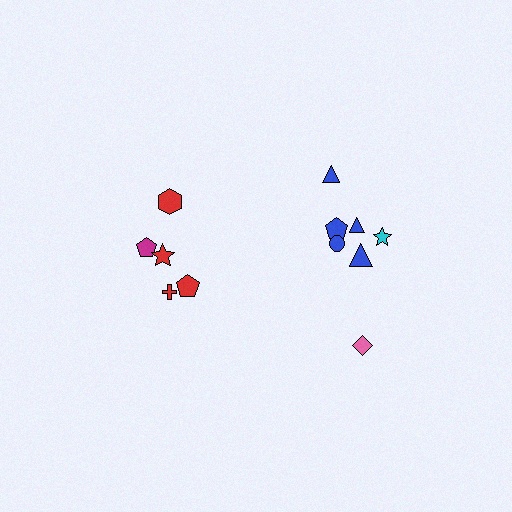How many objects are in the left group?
There are 5 objects.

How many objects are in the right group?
There are 7 objects.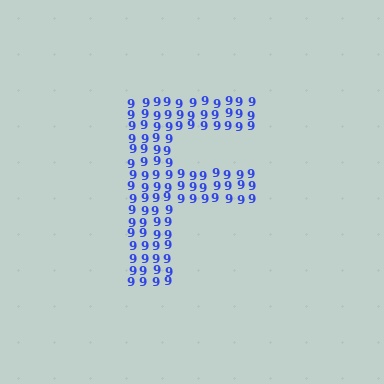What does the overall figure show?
The overall figure shows the letter F.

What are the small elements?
The small elements are digit 9's.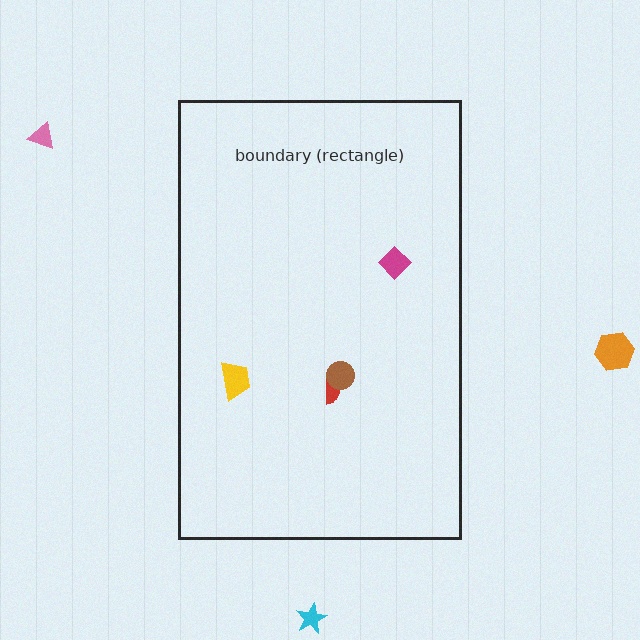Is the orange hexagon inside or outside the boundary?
Outside.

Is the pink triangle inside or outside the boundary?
Outside.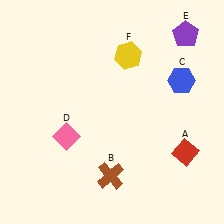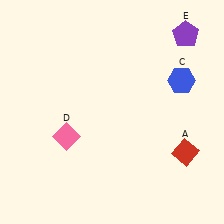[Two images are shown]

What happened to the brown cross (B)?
The brown cross (B) was removed in Image 2. It was in the bottom-left area of Image 1.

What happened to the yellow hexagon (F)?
The yellow hexagon (F) was removed in Image 2. It was in the top-right area of Image 1.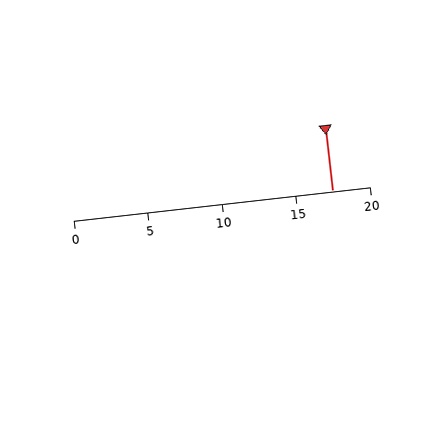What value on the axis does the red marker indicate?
The marker indicates approximately 17.5.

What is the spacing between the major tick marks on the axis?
The major ticks are spaced 5 apart.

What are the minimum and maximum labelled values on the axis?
The axis runs from 0 to 20.